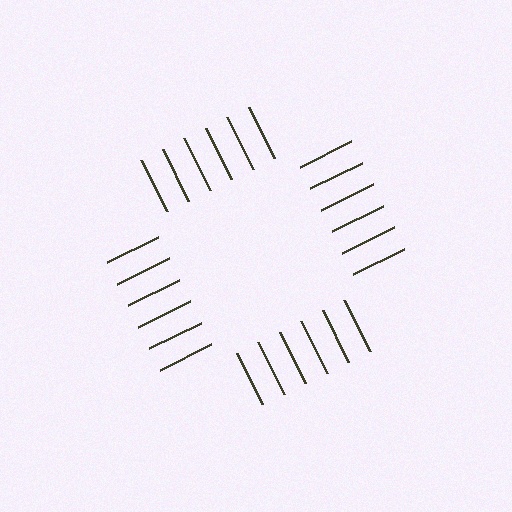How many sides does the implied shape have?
4 sides — the line-ends trace a square.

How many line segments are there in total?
24 — 6 along each of the 4 edges.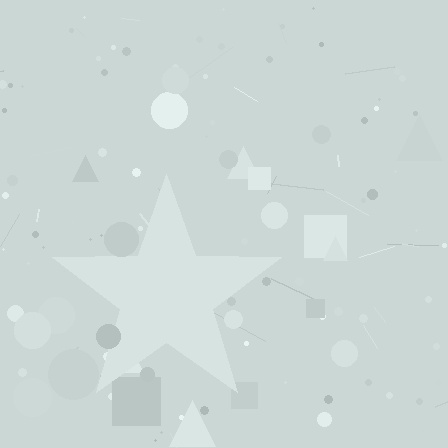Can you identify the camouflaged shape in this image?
The camouflaged shape is a star.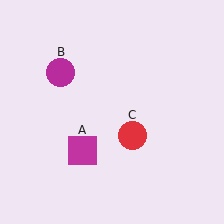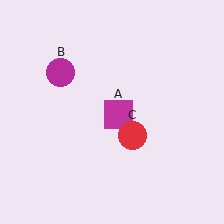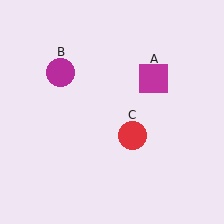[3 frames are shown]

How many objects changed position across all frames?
1 object changed position: magenta square (object A).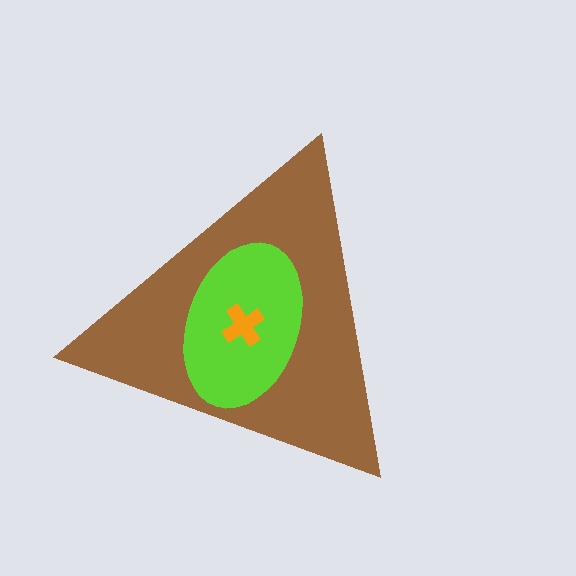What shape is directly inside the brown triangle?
The lime ellipse.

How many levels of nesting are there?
3.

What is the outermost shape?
The brown triangle.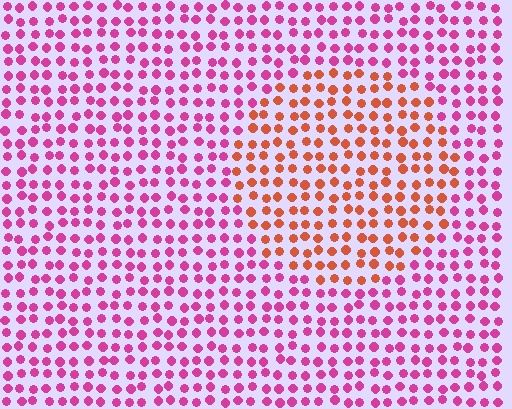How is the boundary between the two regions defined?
The boundary is defined purely by a slight shift in hue (about 49 degrees). Spacing, size, and orientation are identical on both sides.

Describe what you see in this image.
The image is filled with small magenta elements in a uniform arrangement. A circle-shaped region is visible where the elements are tinted to a slightly different hue, forming a subtle color boundary.